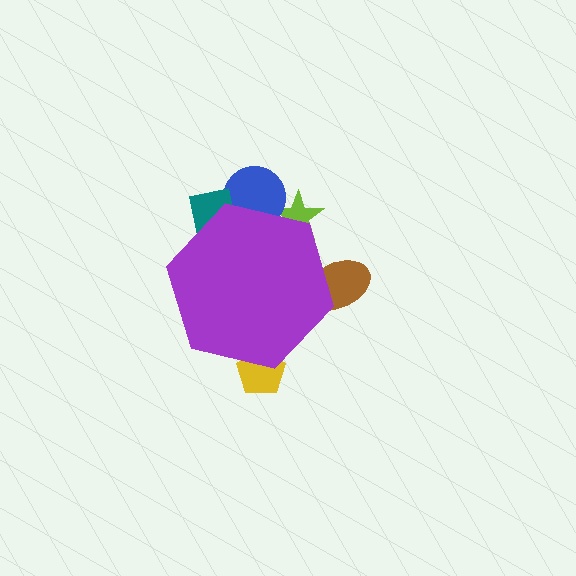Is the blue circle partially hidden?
Yes, the blue circle is partially hidden behind the purple hexagon.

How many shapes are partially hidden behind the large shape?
5 shapes are partially hidden.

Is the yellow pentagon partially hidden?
Yes, the yellow pentagon is partially hidden behind the purple hexagon.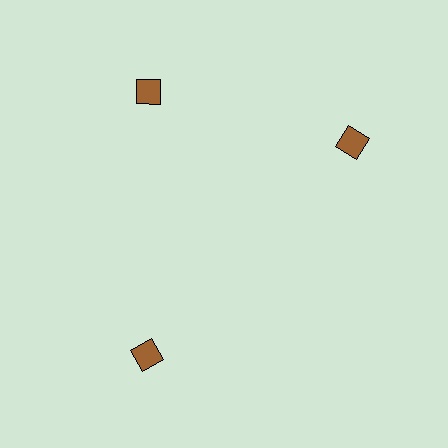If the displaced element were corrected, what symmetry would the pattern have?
It would have 3-fold rotational symmetry — the pattern would map onto itself every 120 degrees.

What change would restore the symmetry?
The symmetry would be restored by rotating it back into even spacing with its neighbors so that all 3 diamonds sit at equal angles and equal distance from the center.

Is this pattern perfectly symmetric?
No. The 3 brown diamonds are arranged in a ring, but one element near the 3 o'clock position is rotated out of alignment along the ring, breaking the 3-fold rotational symmetry.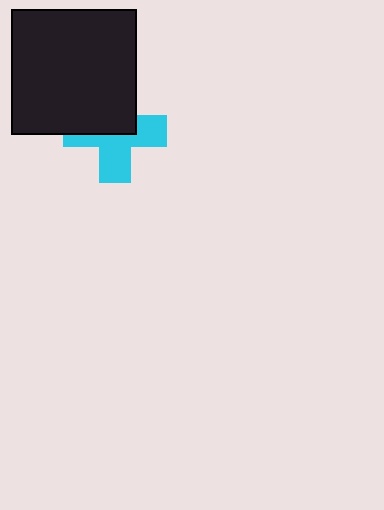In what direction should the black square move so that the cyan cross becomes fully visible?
The black square should move up. That is the shortest direction to clear the overlap and leave the cyan cross fully visible.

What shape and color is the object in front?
The object in front is a black square.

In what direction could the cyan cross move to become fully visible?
The cyan cross could move down. That would shift it out from behind the black square entirely.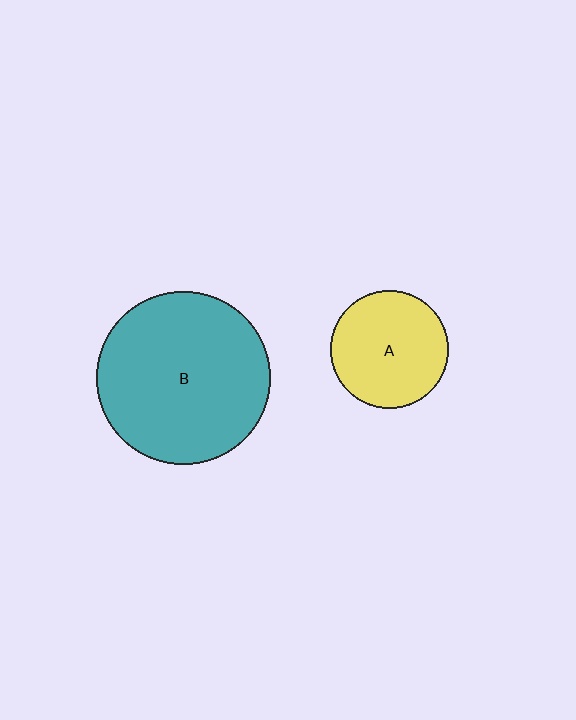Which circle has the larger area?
Circle B (teal).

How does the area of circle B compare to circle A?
Approximately 2.2 times.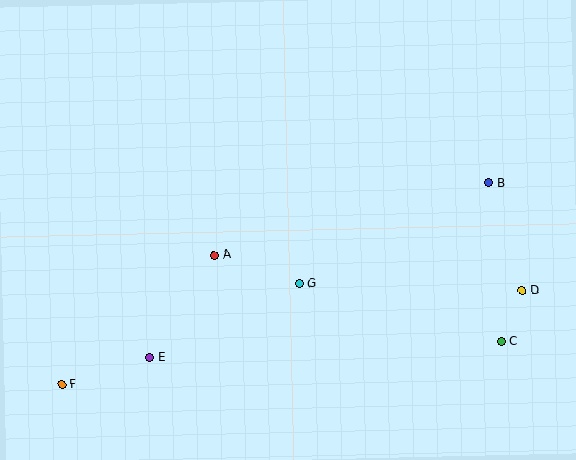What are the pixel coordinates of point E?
Point E is at (150, 358).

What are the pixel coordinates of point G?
Point G is at (299, 284).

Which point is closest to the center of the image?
Point G at (299, 284) is closest to the center.